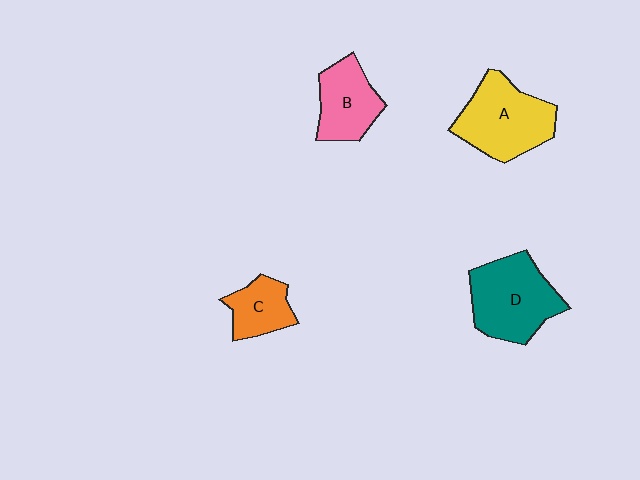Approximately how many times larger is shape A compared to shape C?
Approximately 1.9 times.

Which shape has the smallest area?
Shape C (orange).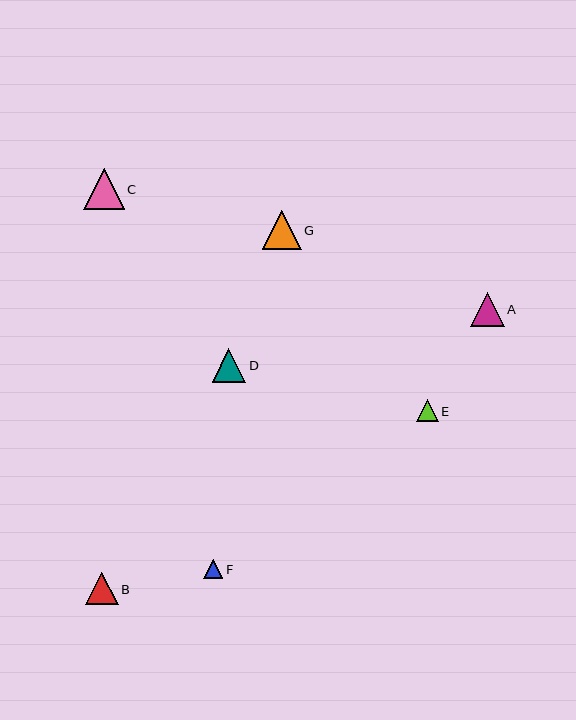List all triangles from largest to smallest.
From largest to smallest: C, G, D, A, B, E, F.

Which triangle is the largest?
Triangle C is the largest with a size of approximately 40 pixels.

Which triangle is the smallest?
Triangle F is the smallest with a size of approximately 19 pixels.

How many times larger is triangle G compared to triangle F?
Triangle G is approximately 2.1 times the size of triangle F.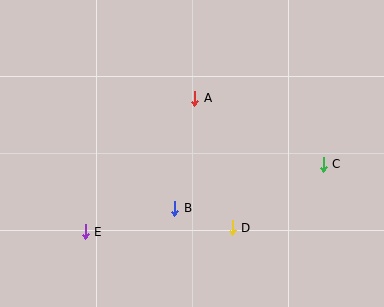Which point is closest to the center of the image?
Point A at (195, 98) is closest to the center.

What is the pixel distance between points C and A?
The distance between C and A is 145 pixels.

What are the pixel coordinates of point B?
Point B is at (175, 208).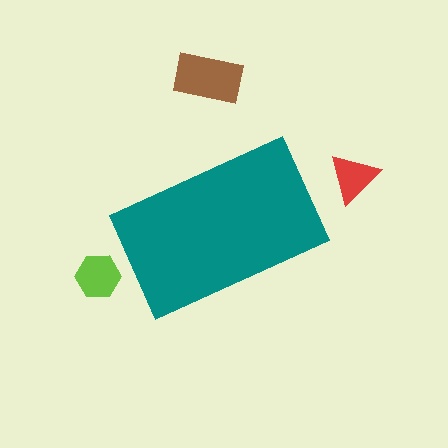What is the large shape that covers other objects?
A teal rectangle.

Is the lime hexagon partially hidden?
No, the lime hexagon is fully visible.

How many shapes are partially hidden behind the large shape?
0 shapes are partially hidden.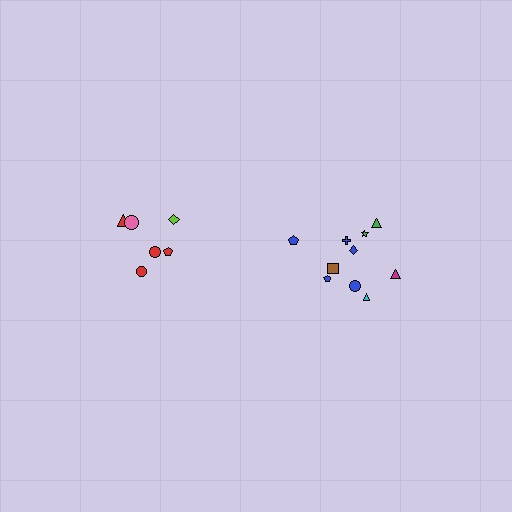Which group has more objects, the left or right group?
The right group.